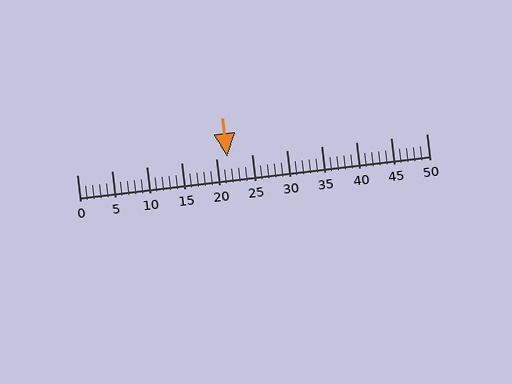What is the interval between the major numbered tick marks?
The major tick marks are spaced 5 units apart.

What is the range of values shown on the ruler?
The ruler shows values from 0 to 50.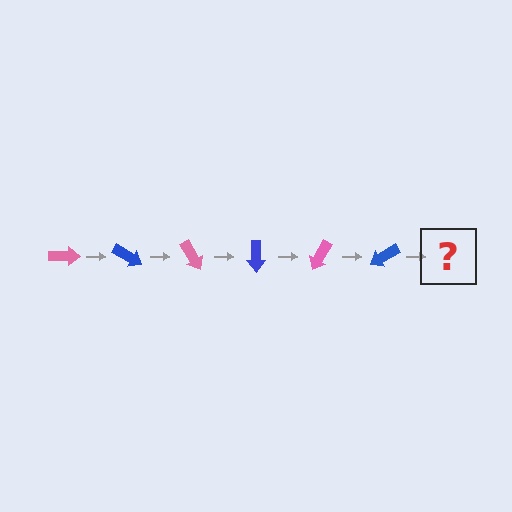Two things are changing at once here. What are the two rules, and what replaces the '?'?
The two rules are that it rotates 30 degrees each step and the color cycles through pink and blue. The '?' should be a pink arrow, rotated 180 degrees from the start.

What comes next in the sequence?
The next element should be a pink arrow, rotated 180 degrees from the start.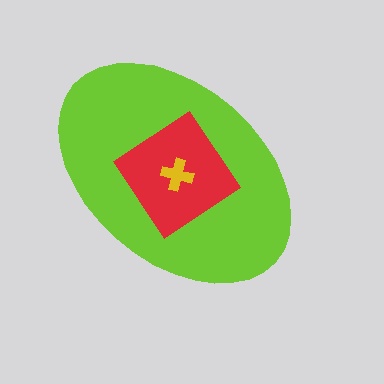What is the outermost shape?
The lime ellipse.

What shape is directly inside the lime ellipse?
The red diamond.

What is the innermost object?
The yellow cross.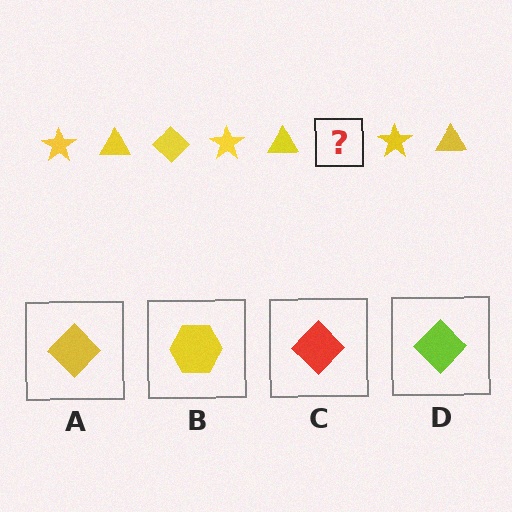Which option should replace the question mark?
Option A.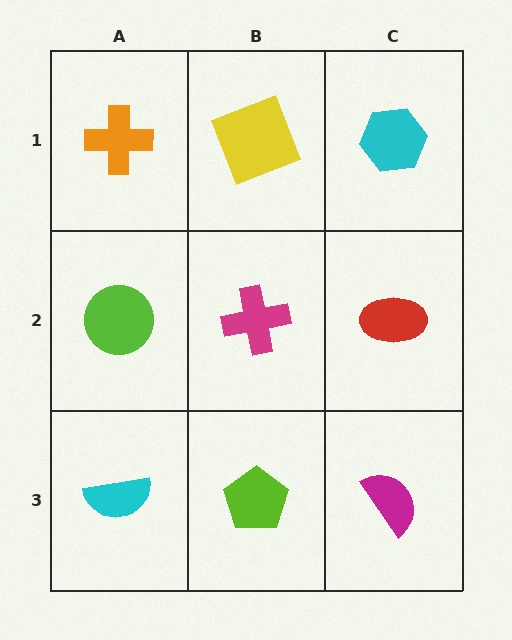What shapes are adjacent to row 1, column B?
A magenta cross (row 2, column B), an orange cross (row 1, column A), a cyan hexagon (row 1, column C).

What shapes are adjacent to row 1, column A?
A lime circle (row 2, column A), a yellow square (row 1, column B).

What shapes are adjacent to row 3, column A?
A lime circle (row 2, column A), a lime pentagon (row 3, column B).